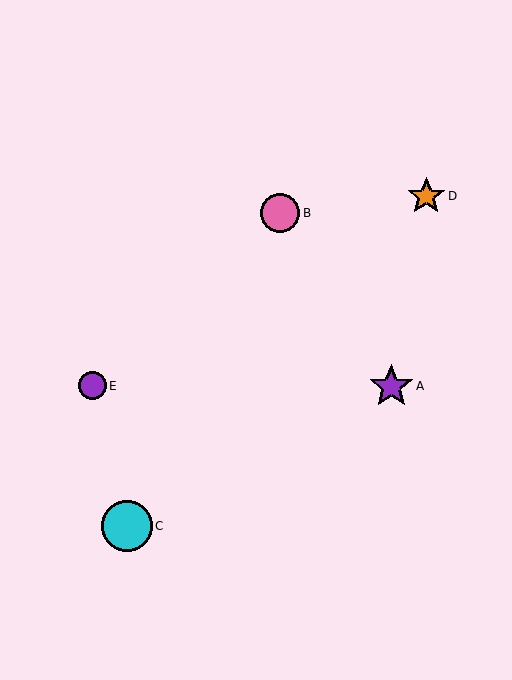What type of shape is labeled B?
Shape B is a pink circle.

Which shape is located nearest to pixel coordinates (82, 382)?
The purple circle (labeled E) at (93, 386) is nearest to that location.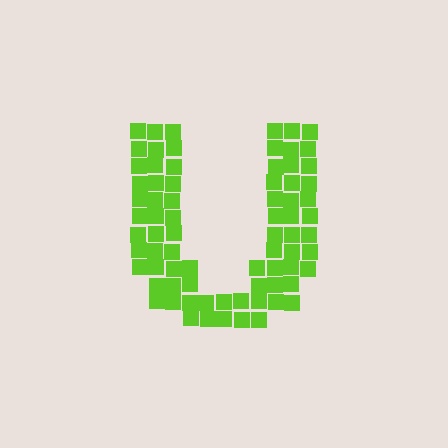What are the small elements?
The small elements are squares.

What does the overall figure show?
The overall figure shows the letter U.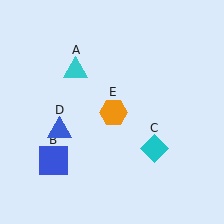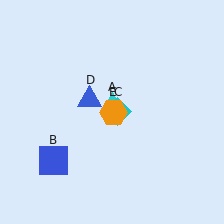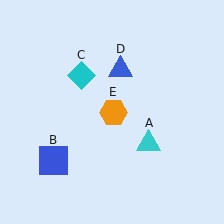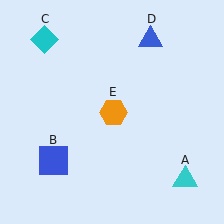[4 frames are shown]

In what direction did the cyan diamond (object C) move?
The cyan diamond (object C) moved up and to the left.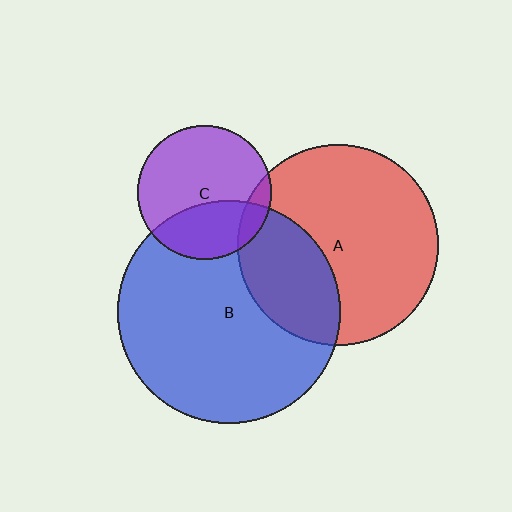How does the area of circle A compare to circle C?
Approximately 2.2 times.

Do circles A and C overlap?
Yes.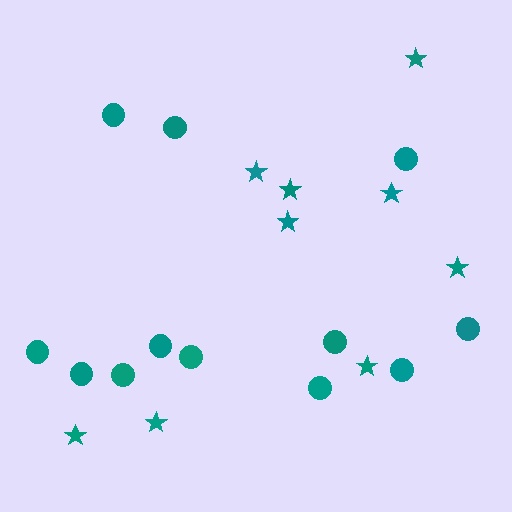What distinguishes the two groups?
There are 2 groups: one group of circles (12) and one group of stars (9).